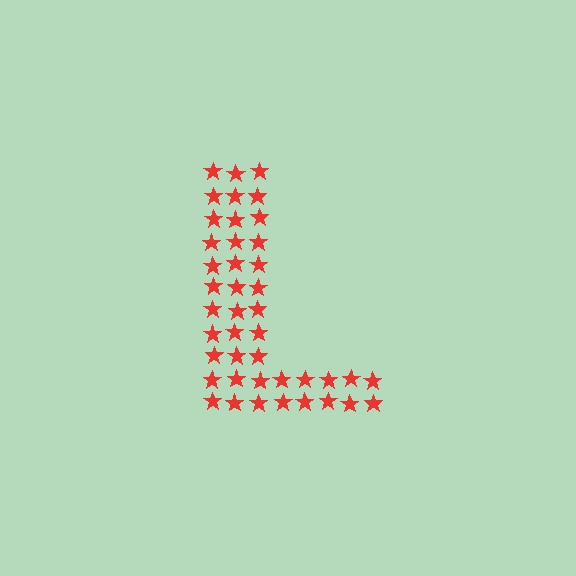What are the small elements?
The small elements are stars.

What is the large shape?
The large shape is the letter L.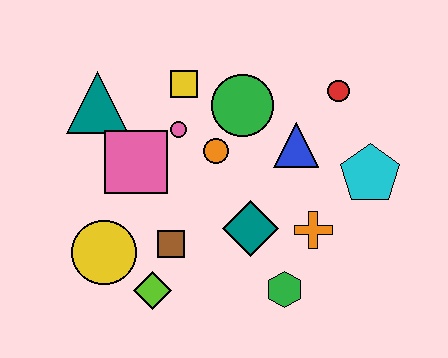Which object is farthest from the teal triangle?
The cyan pentagon is farthest from the teal triangle.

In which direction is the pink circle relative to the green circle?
The pink circle is to the left of the green circle.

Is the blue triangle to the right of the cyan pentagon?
No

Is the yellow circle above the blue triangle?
No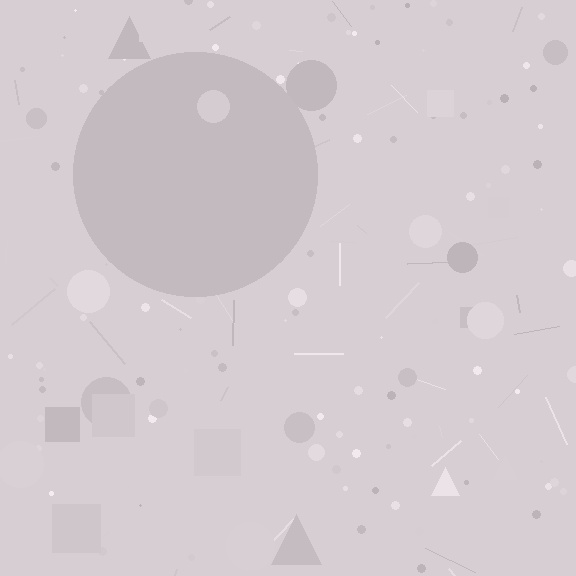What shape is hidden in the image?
A circle is hidden in the image.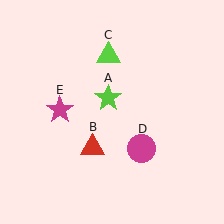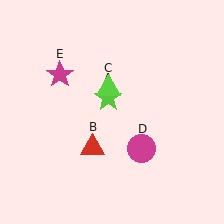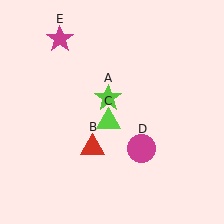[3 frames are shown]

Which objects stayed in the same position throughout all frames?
Lime star (object A) and red triangle (object B) and magenta circle (object D) remained stationary.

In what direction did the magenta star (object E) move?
The magenta star (object E) moved up.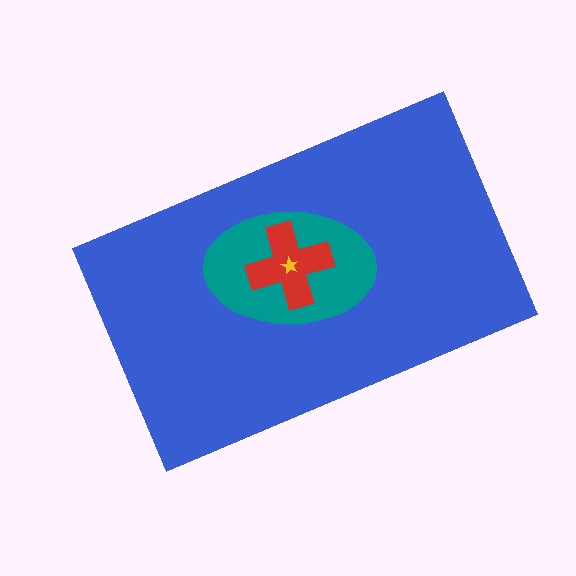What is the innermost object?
The yellow star.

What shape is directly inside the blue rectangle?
The teal ellipse.